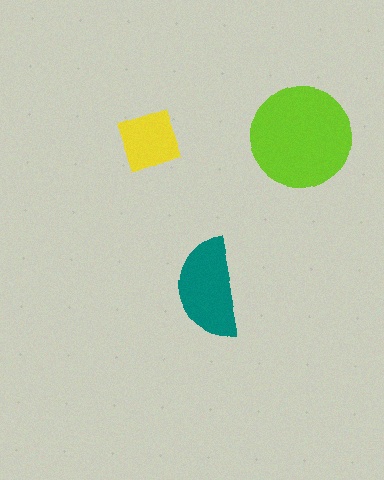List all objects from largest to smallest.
The lime circle, the teal semicircle, the yellow diamond.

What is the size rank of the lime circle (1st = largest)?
1st.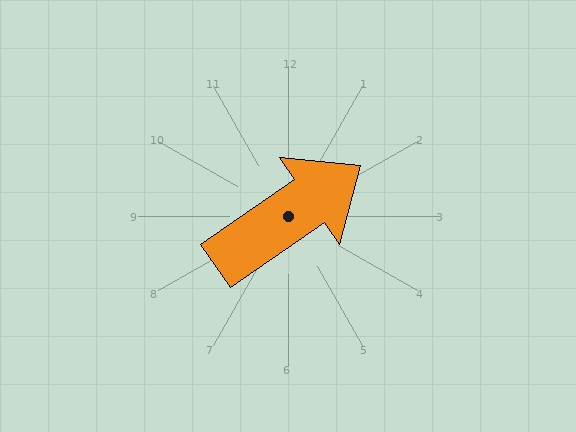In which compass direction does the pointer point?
Northeast.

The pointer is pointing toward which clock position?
Roughly 2 o'clock.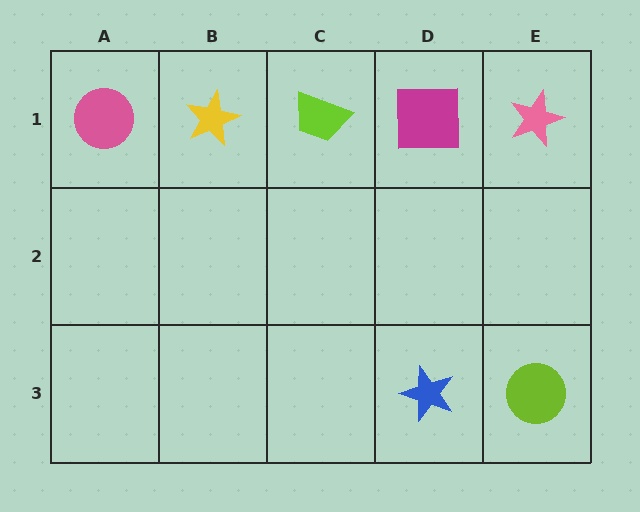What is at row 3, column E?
A lime circle.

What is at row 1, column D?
A magenta square.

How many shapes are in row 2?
0 shapes.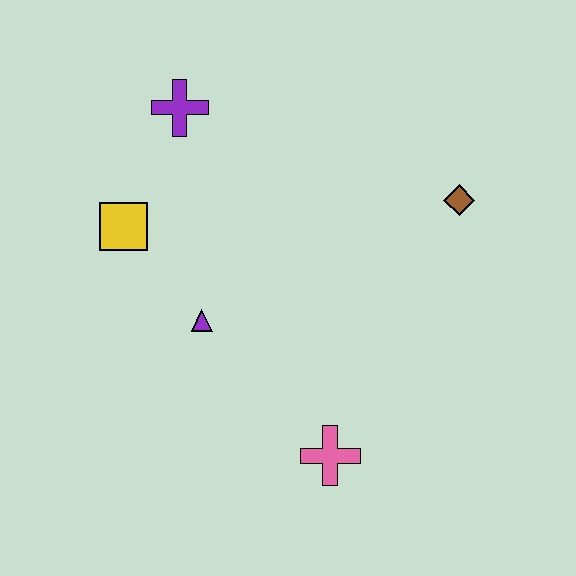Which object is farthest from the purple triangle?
The brown diamond is farthest from the purple triangle.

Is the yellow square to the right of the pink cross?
No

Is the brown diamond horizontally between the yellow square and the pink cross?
No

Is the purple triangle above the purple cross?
No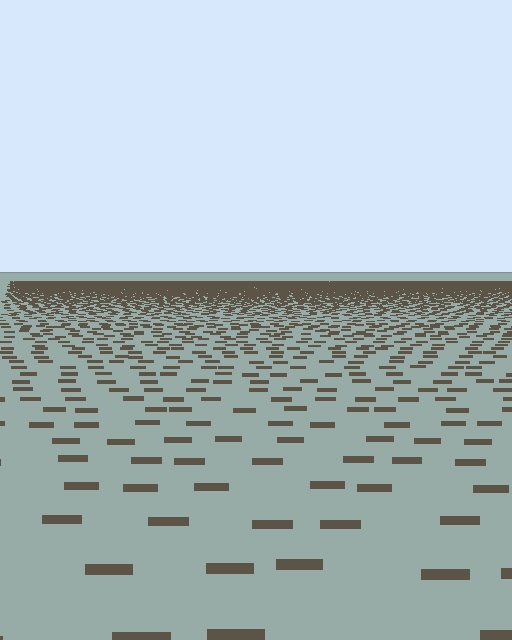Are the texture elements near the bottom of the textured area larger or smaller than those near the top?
Larger. Near the bottom, elements are closer to the viewer and appear at a bigger on-screen size.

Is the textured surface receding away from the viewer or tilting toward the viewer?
The surface is receding away from the viewer. Texture elements get smaller and denser toward the top.